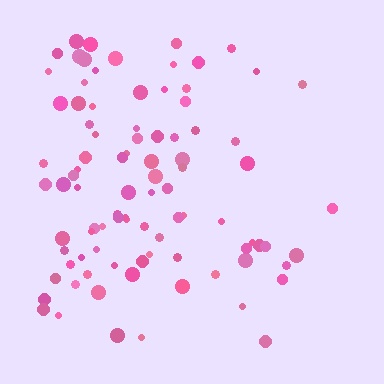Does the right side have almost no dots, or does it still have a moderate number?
Still a moderate number, just noticeably fewer than the left.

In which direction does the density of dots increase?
From right to left, with the left side densest.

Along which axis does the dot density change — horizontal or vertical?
Horizontal.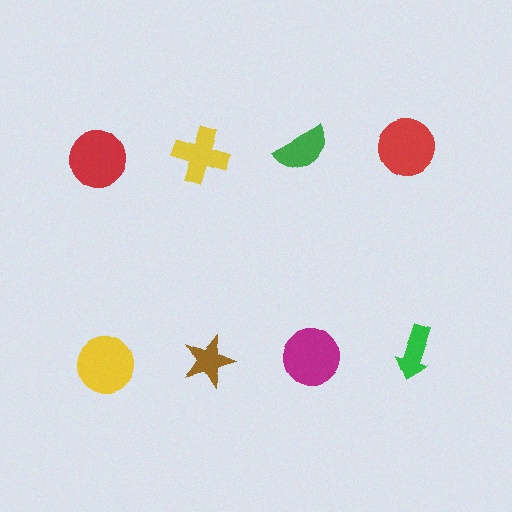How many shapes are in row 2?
4 shapes.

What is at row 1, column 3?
A green semicircle.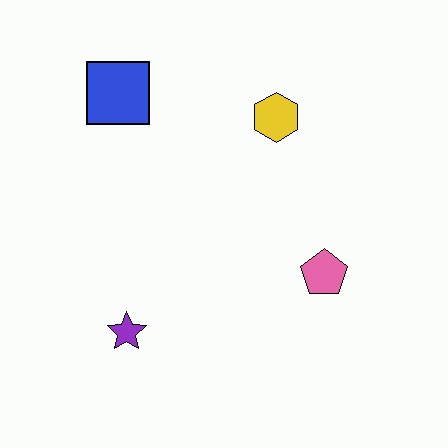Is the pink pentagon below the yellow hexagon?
Yes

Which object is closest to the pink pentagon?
The yellow hexagon is closest to the pink pentagon.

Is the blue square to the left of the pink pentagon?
Yes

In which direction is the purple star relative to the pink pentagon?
The purple star is to the left of the pink pentagon.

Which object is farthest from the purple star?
The yellow hexagon is farthest from the purple star.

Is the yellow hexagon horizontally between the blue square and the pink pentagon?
Yes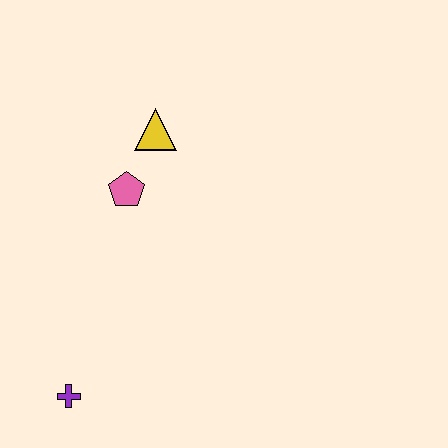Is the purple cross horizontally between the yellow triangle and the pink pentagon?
No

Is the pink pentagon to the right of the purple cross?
Yes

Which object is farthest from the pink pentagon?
The purple cross is farthest from the pink pentagon.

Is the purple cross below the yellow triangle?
Yes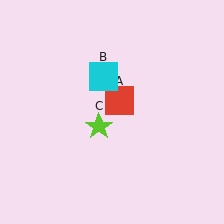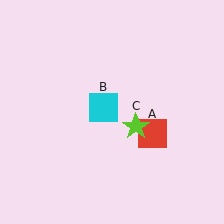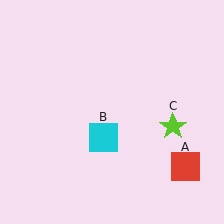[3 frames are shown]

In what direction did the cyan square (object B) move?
The cyan square (object B) moved down.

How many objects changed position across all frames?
3 objects changed position: red square (object A), cyan square (object B), lime star (object C).